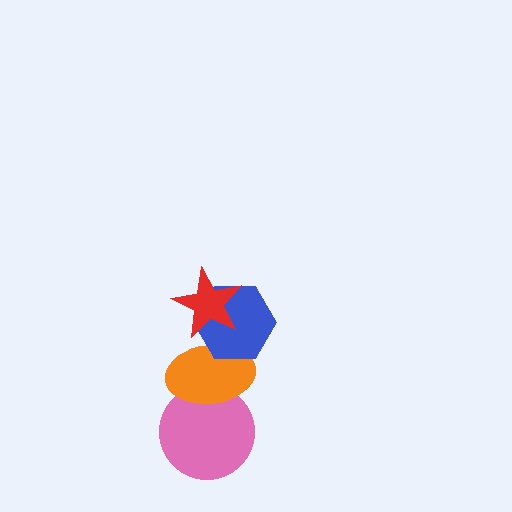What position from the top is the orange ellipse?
The orange ellipse is 3rd from the top.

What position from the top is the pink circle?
The pink circle is 4th from the top.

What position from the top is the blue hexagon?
The blue hexagon is 2nd from the top.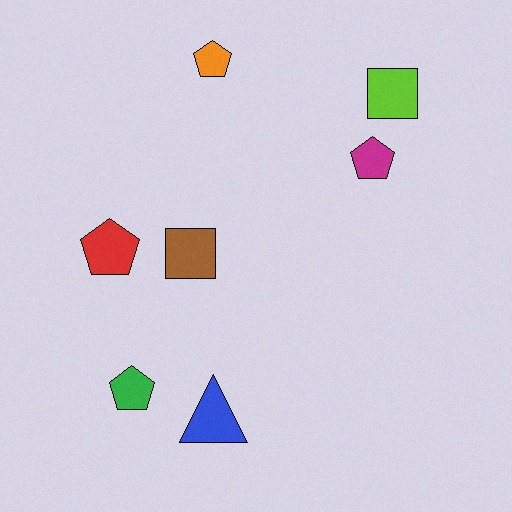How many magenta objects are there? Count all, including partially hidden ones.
There is 1 magenta object.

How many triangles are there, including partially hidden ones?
There is 1 triangle.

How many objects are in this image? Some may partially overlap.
There are 7 objects.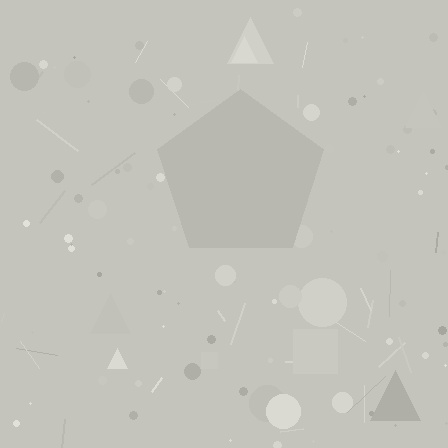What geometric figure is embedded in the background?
A pentagon is embedded in the background.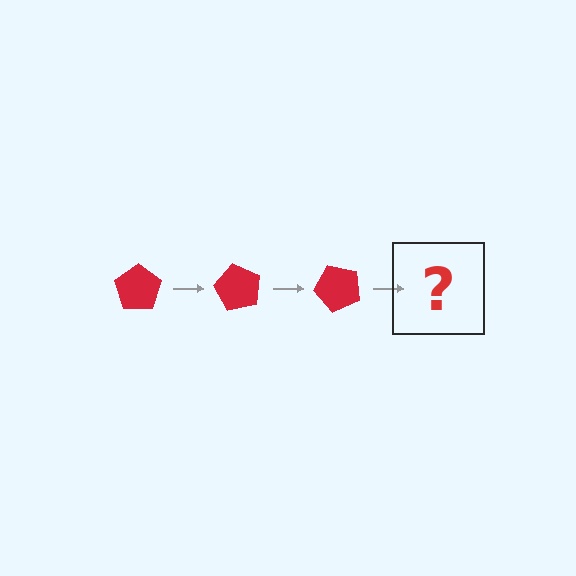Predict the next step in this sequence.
The next step is a red pentagon rotated 180 degrees.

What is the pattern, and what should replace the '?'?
The pattern is that the pentagon rotates 60 degrees each step. The '?' should be a red pentagon rotated 180 degrees.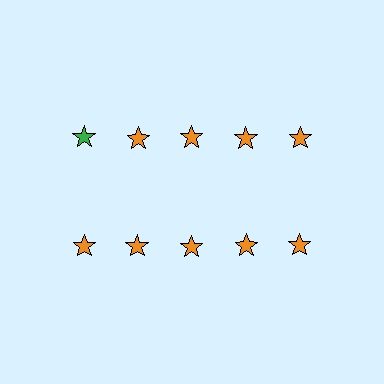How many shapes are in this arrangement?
There are 10 shapes arranged in a grid pattern.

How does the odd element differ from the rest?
It has a different color: green instead of orange.